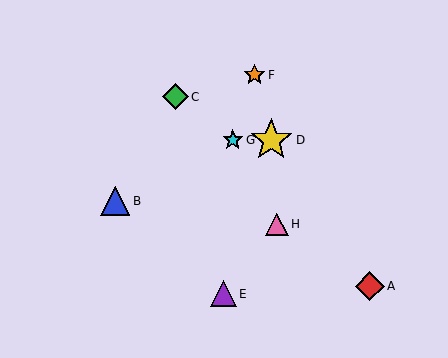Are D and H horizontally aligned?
No, D is at y≈140 and H is at y≈224.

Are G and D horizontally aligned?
Yes, both are at y≈140.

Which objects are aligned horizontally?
Objects D, G are aligned horizontally.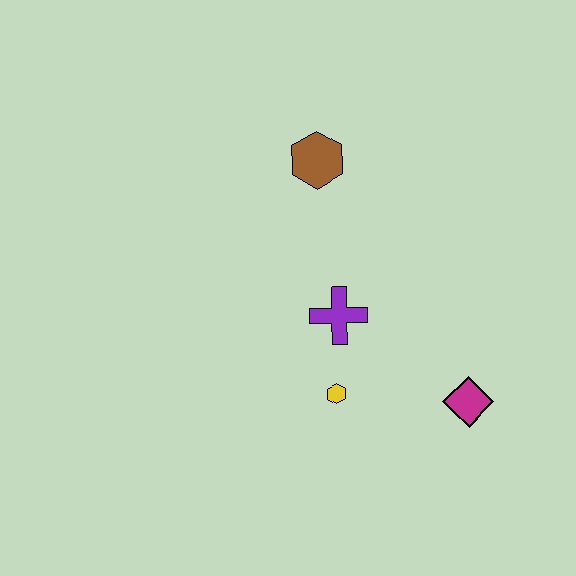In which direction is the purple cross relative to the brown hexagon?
The purple cross is below the brown hexagon.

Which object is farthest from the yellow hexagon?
The brown hexagon is farthest from the yellow hexagon.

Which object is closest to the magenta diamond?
The yellow hexagon is closest to the magenta diamond.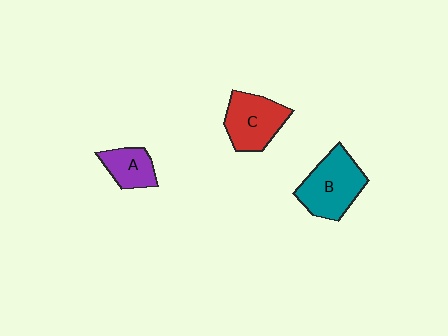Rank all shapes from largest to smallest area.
From largest to smallest: B (teal), C (red), A (purple).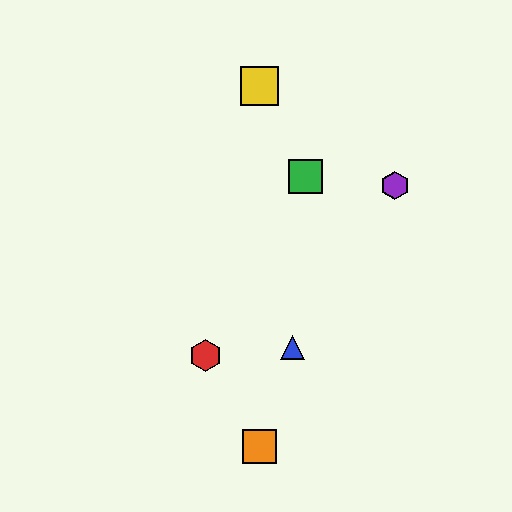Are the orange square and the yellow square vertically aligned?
Yes, both are at x≈260.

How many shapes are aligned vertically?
2 shapes (the yellow square, the orange square) are aligned vertically.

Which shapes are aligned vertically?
The yellow square, the orange square are aligned vertically.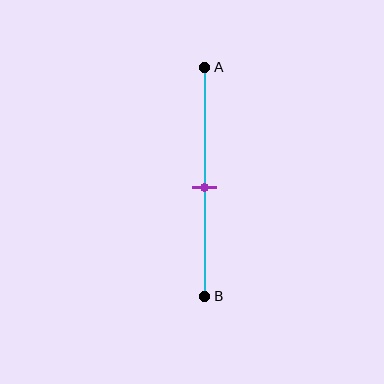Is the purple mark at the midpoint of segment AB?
Yes, the mark is approximately at the midpoint.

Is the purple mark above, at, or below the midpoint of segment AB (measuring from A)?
The purple mark is approximately at the midpoint of segment AB.